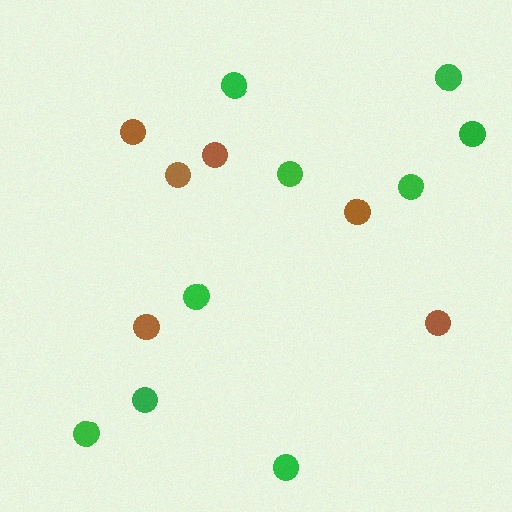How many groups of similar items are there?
There are 2 groups: one group of brown circles (6) and one group of green circles (9).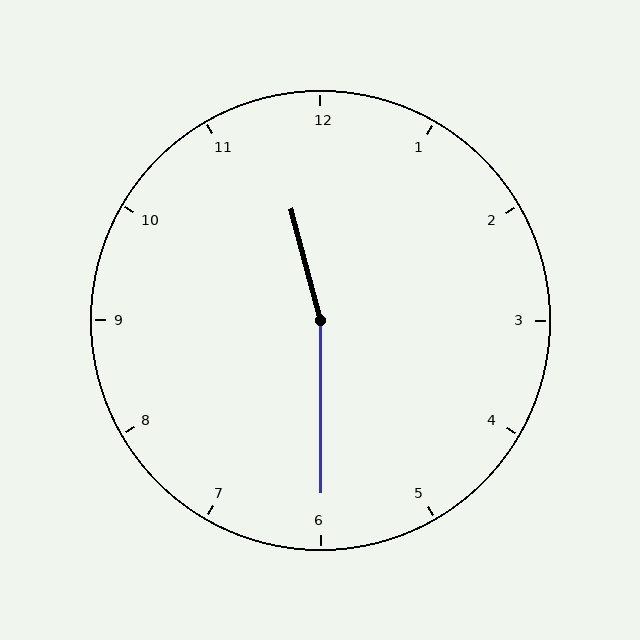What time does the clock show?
11:30.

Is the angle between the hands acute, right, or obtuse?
It is obtuse.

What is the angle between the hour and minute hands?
Approximately 165 degrees.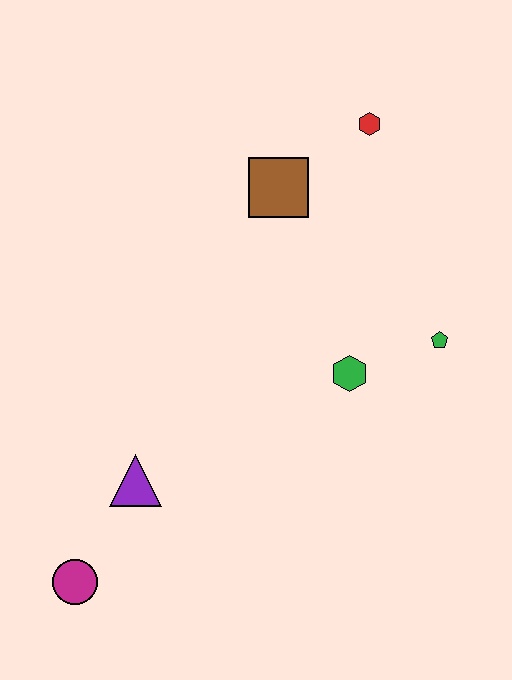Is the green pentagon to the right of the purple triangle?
Yes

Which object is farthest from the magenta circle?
The red hexagon is farthest from the magenta circle.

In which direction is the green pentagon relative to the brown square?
The green pentagon is to the right of the brown square.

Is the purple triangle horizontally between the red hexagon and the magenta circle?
Yes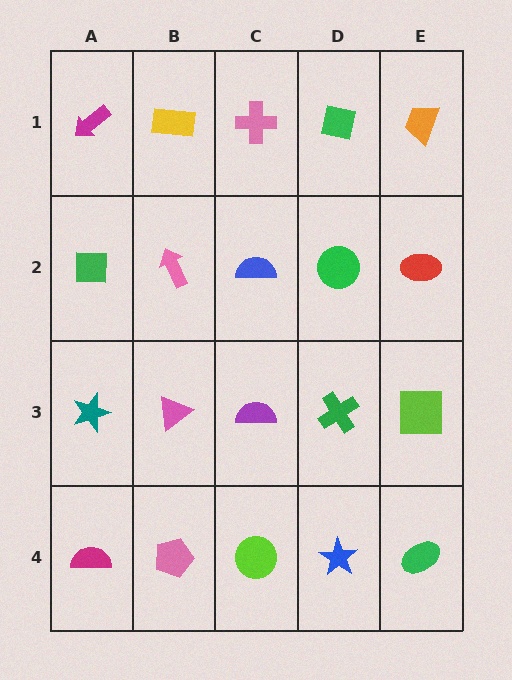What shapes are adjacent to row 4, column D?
A green cross (row 3, column D), a lime circle (row 4, column C), a green ellipse (row 4, column E).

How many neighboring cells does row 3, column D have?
4.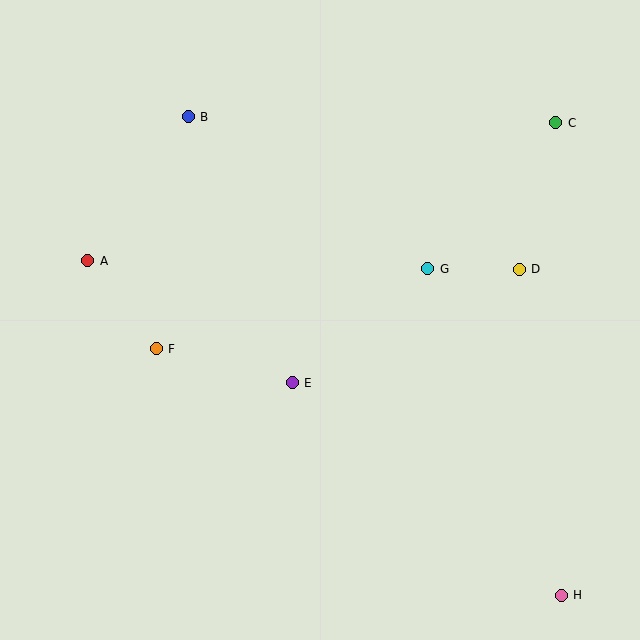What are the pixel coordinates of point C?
Point C is at (556, 123).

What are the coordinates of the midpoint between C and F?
The midpoint between C and F is at (356, 236).